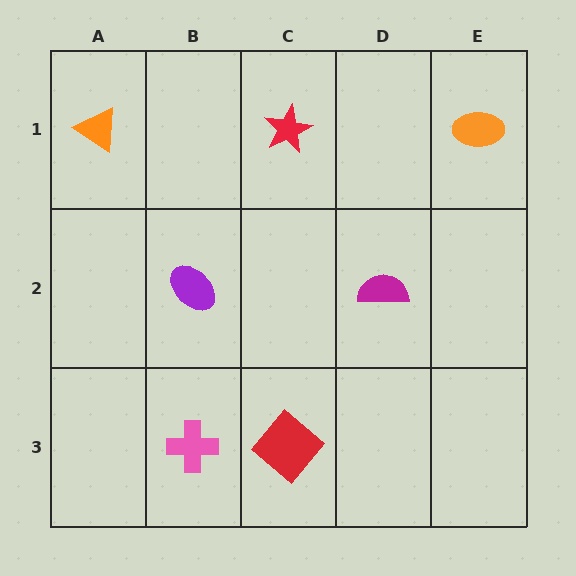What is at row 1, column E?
An orange ellipse.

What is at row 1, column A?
An orange triangle.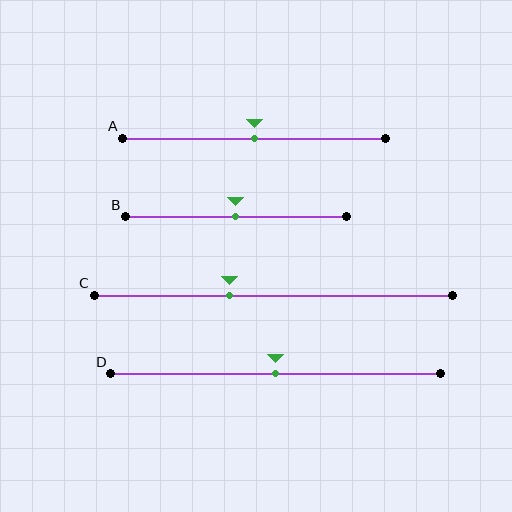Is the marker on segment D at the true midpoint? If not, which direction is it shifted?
Yes, the marker on segment D is at the true midpoint.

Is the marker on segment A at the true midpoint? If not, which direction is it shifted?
Yes, the marker on segment A is at the true midpoint.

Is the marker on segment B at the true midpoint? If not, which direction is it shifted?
Yes, the marker on segment B is at the true midpoint.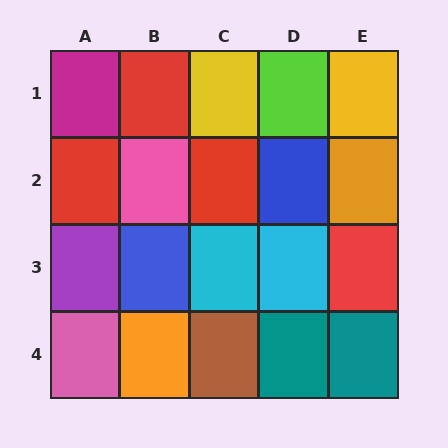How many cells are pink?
2 cells are pink.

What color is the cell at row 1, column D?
Lime.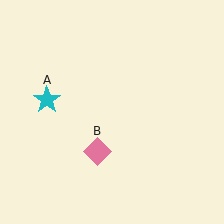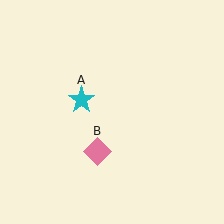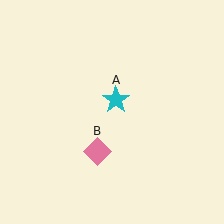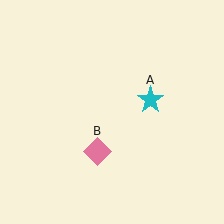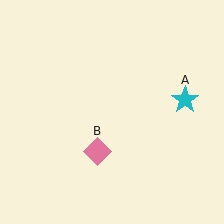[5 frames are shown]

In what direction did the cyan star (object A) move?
The cyan star (object A) moved right.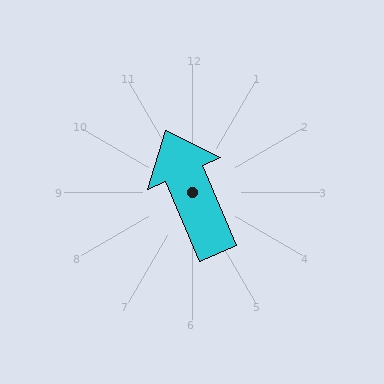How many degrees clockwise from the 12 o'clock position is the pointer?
Approximately 337 degrees.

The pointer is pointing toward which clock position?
Roughly 11 o'clock.